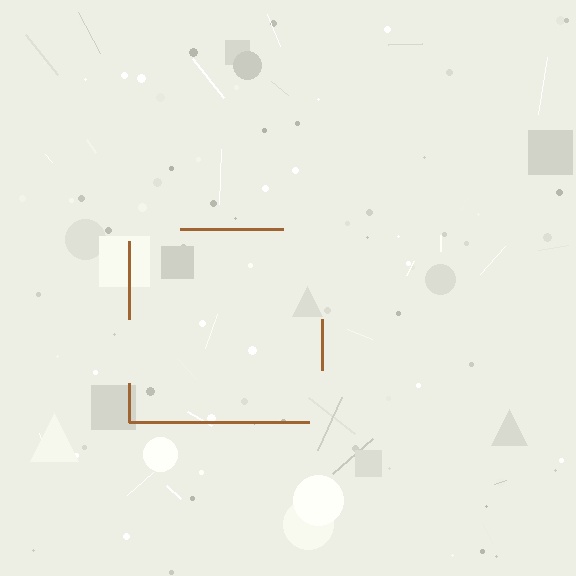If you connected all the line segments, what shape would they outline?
They would outline a square.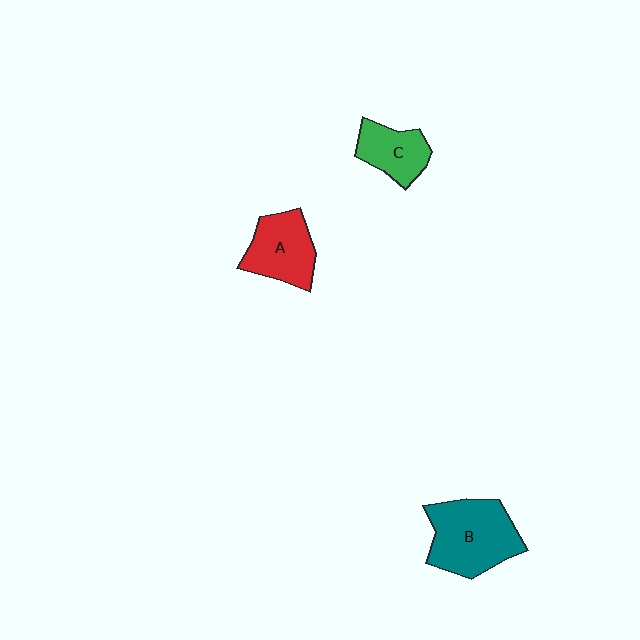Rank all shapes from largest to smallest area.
From largest to smallest: B (teal), A (red), C (green).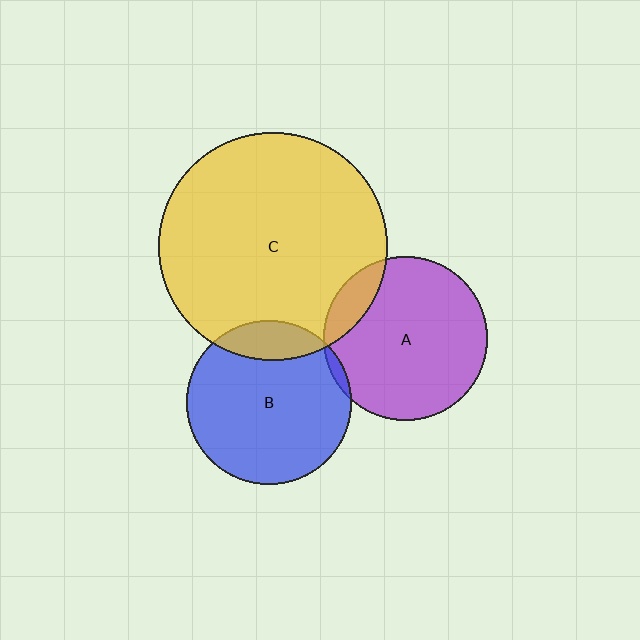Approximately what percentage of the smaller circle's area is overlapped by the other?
Approximately 15%.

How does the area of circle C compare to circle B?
Approximately 1.9 times.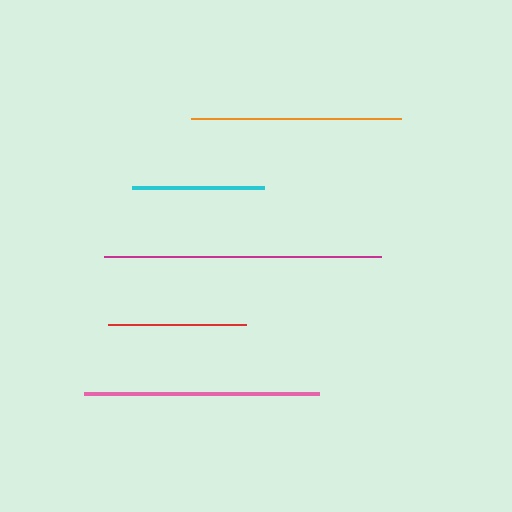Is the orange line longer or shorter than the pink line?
The pink line is longer than the orange line.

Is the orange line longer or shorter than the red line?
The orange line is longer than the red line.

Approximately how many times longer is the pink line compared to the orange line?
The pink line is approximately 1.1 times the length of the orange line.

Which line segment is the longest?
The magenta line is the longest at approximately 276 pixels.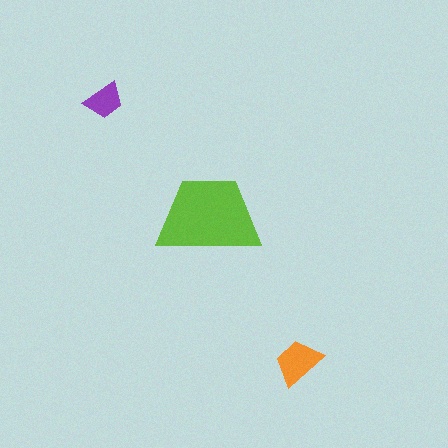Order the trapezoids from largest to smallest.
the lime one, the orange one, the purple one.